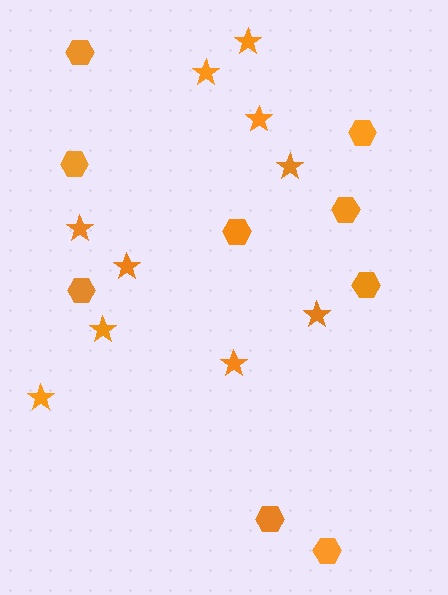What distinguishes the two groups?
There are 2 groups: one group of hexagons (9) and one group of stars (10).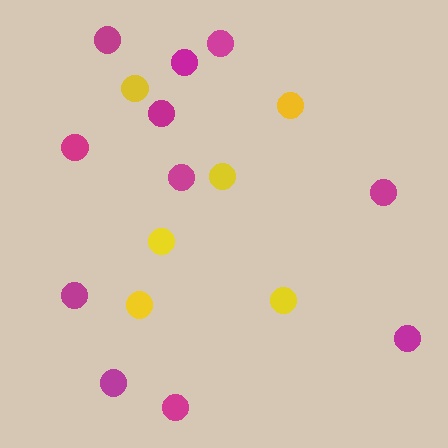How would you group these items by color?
There are 2 groups: one group of yellow circles (6) and one group of magenta circles (11).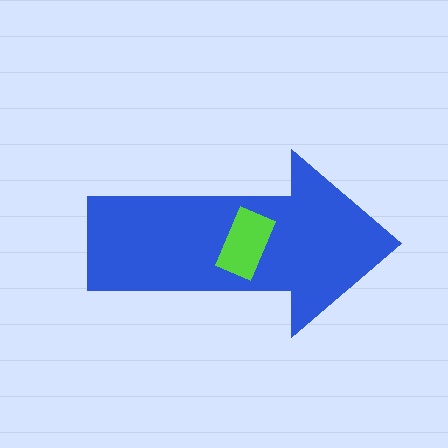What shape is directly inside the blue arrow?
The lime rectangle.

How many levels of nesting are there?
2.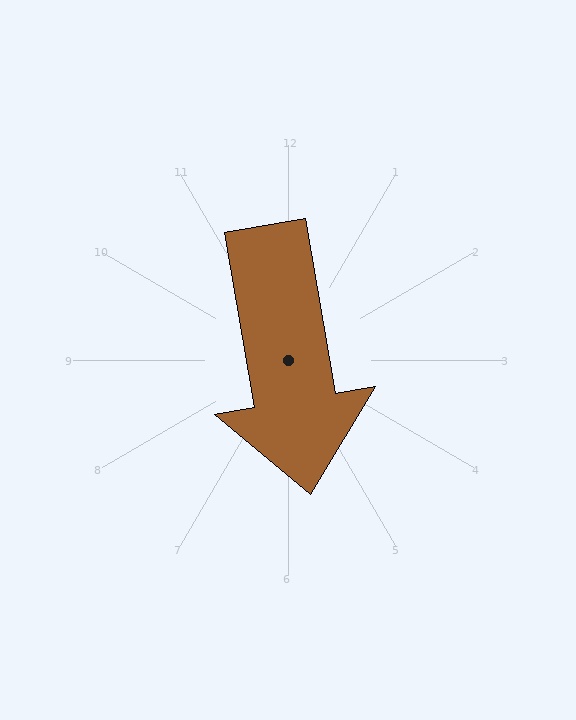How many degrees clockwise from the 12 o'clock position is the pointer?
Approximately 170 degrees.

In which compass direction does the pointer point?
South.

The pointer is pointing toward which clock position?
Roughly 6 o'clock.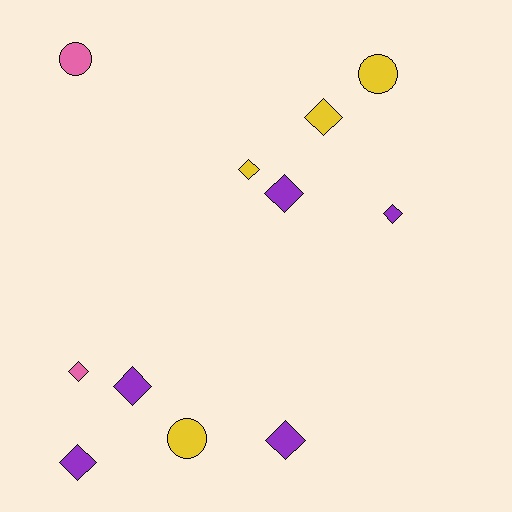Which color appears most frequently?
Purple, with 5 objects.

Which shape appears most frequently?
Diamond, with 8 objects.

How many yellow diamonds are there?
There are 2 yellow diamonds.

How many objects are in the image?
There are 11 objects.